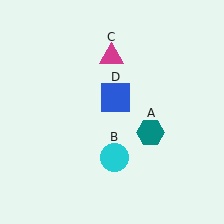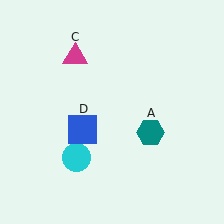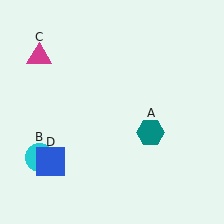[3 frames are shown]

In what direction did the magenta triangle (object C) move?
The magenta triangle (object C) moved left.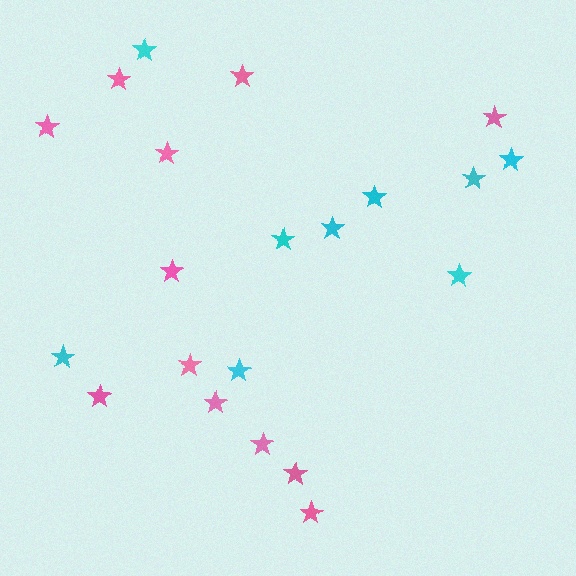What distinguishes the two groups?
There are 2 groups: one group of cyan stars (9) and one group of pink stars (12).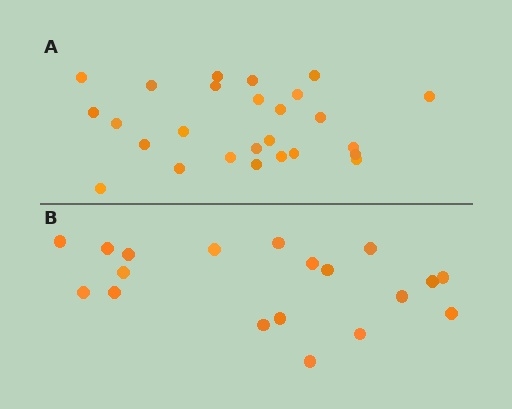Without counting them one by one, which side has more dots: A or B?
Region A (the top region) has more dots.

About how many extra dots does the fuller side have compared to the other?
Region A has roughly 8 or so more dots than region B.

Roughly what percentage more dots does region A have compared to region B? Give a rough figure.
About 35% more.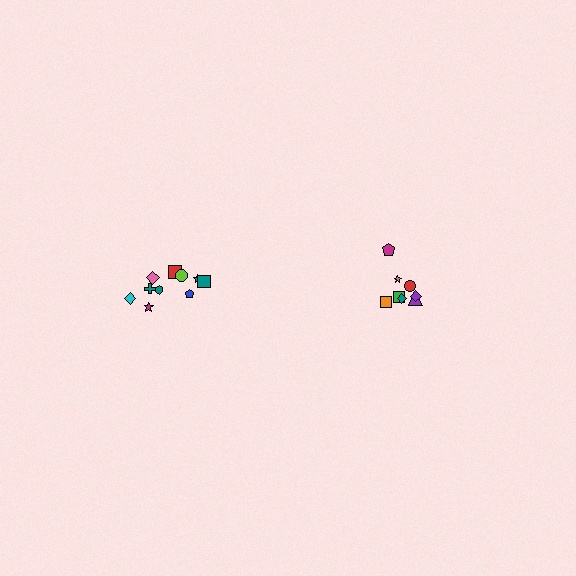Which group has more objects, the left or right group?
The left group.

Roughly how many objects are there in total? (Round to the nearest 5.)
Roughly 20 objects in total.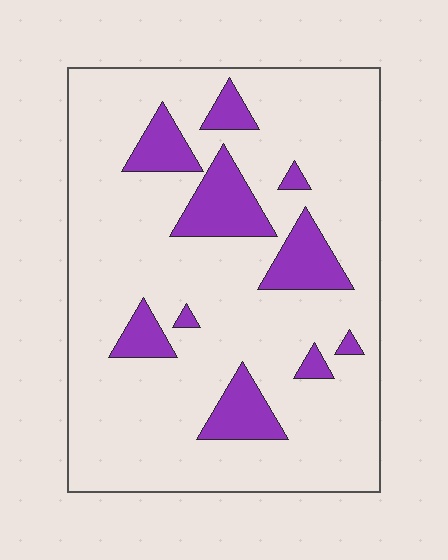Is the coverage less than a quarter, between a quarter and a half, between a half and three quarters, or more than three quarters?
Less than a quarter.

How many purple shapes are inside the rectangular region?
10.